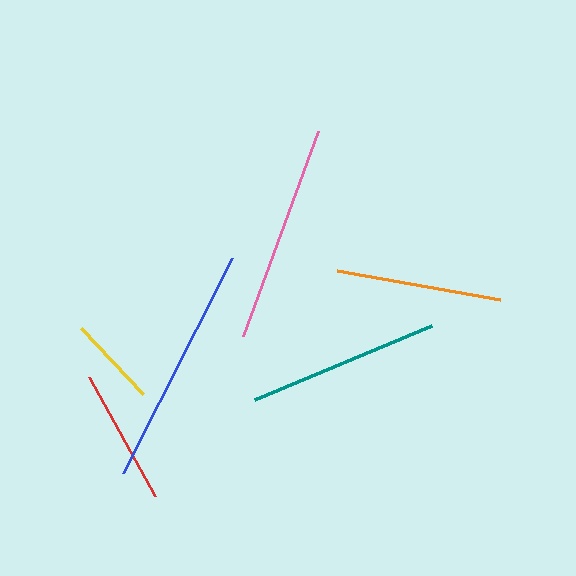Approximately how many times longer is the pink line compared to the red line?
The pink line is approximately 1.6 times the length of the red line.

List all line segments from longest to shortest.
From longest to shortest: blue, pink, teal, orange, red, yellow.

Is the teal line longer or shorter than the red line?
The teal line is longer than the red line.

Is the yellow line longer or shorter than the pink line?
The pink line is longer than the yellow line.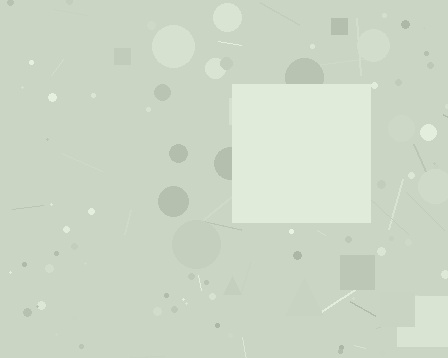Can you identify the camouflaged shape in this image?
The camouflaged shape is a square.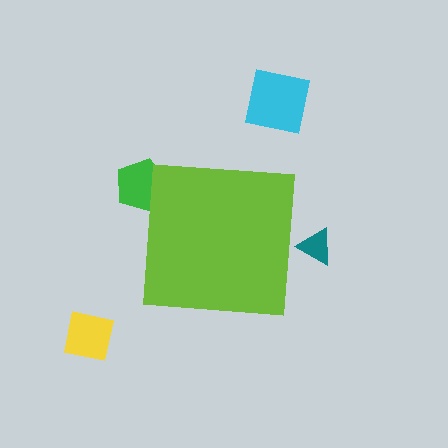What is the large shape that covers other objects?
A lime square.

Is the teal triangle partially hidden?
Yes, the teal triangle is partially hidden behind the lime square.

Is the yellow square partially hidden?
No, the yellow square is fully visible.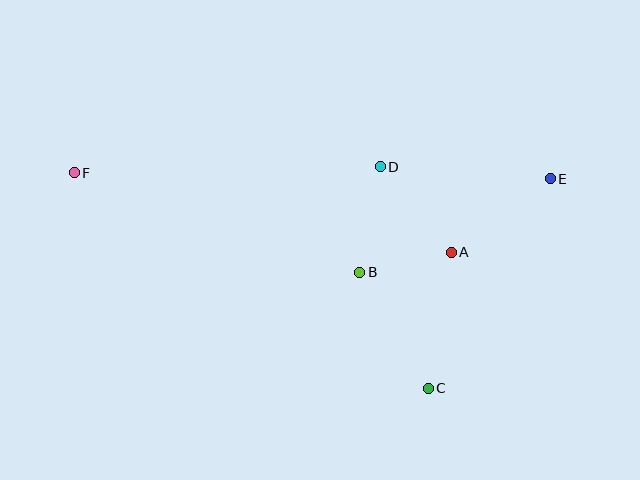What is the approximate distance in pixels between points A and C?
The distance between A and C is approximately 138 pixels.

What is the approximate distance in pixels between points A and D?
The distance between A and D is approximately 111 pixels.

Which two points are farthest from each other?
Points E and F are farthest from each other.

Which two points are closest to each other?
Points A and B are closest to each other.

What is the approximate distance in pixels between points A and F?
The distance between A and F is approximately 385 pixels.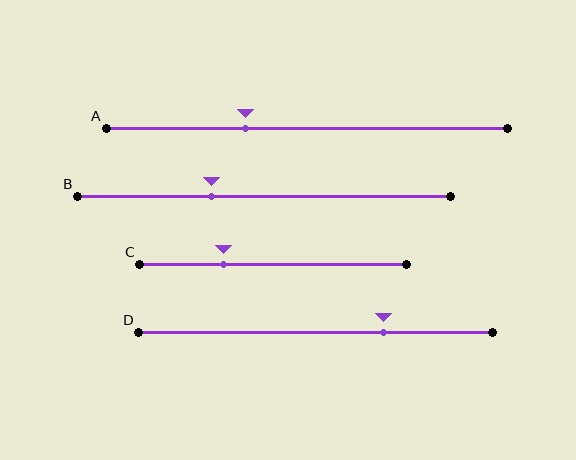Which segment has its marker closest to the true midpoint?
Segment B has its marker closest to the true midpoint.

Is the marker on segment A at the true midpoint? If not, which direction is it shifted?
No, the marker on segment A is shifted to the left by about 15% of the segment length.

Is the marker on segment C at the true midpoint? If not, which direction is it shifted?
No, the marker on segment C is shifted to the left by about 19% of the segment length.